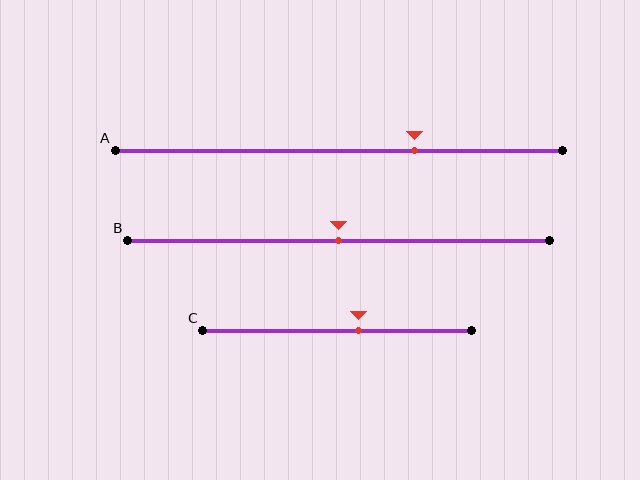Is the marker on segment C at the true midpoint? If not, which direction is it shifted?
No, the marker on segment C is shifted to the right by about 8% of the segment length.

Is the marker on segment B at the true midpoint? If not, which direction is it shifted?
Yes, the marker on segment B is at the true midpoint.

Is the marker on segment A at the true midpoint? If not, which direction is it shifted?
No, the marker on segment A is shifted to the right by about 17% of the segment length.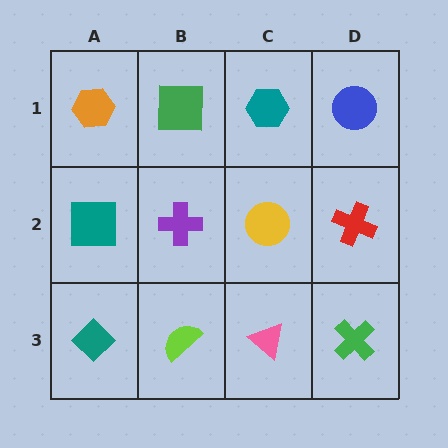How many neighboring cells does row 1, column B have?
3.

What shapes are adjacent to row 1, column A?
A teal square (row 2, column A), a green square (row 1, column B).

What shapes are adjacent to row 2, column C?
A teal hexagon (row 1, column C), a pink triangle (row 3, column C), a purple cross (row 2, column B), a red cross (row 2, column D).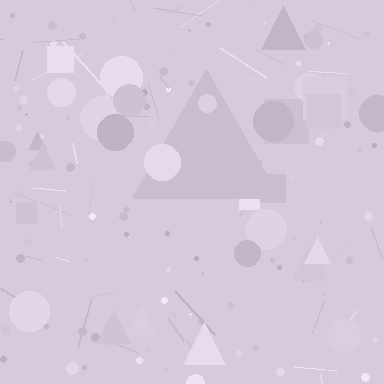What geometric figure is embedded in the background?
A triangle is embedded in the background.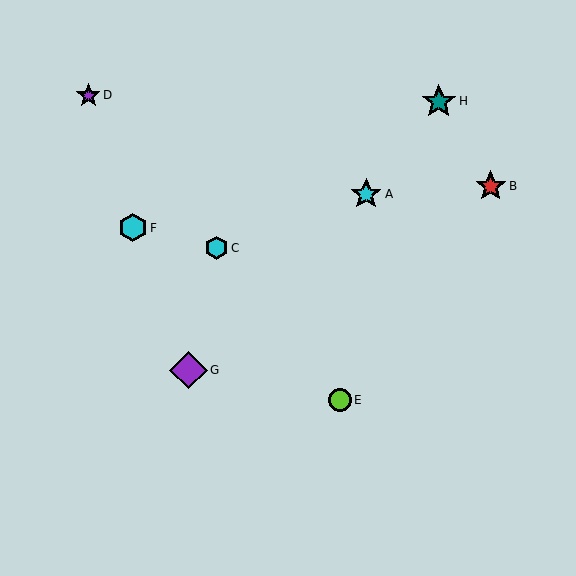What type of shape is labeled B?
Shape B is a red star.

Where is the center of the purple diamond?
The center of the purple diamond is at (189, 370).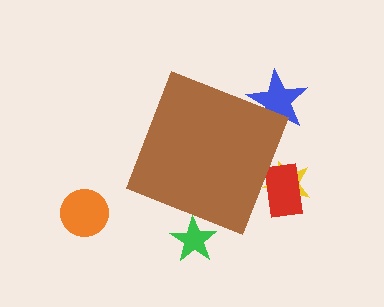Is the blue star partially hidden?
Yes, the blue star is partially hidden behind the brown diamond.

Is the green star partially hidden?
Yes, the green star is partially hidden behind the brown diamond.